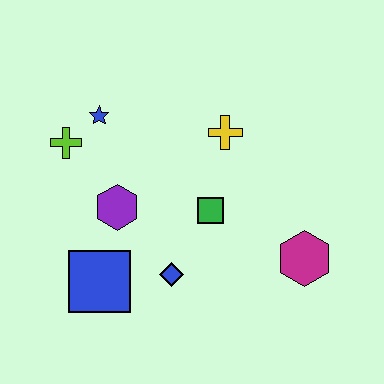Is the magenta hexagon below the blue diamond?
No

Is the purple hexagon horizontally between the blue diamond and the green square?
No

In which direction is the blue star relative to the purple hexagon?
The blue star is above the purple hexagon.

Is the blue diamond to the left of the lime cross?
No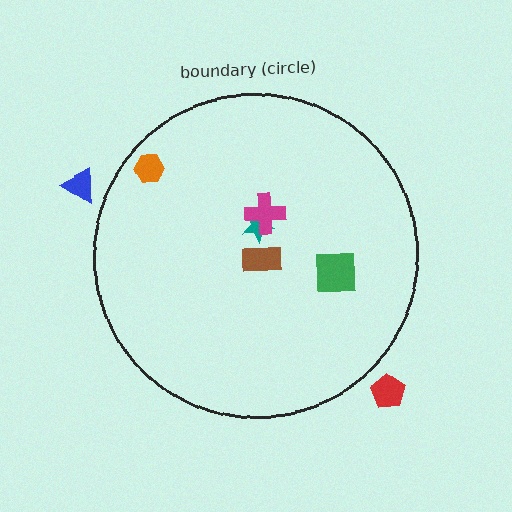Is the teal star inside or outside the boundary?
Inside.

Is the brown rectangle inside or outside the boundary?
Inside.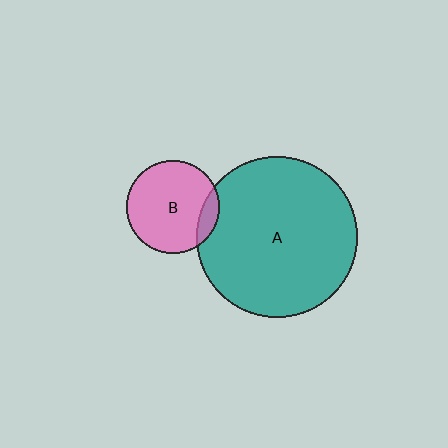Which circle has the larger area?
Circle A (teal).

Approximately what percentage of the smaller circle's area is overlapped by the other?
Approximately 10%.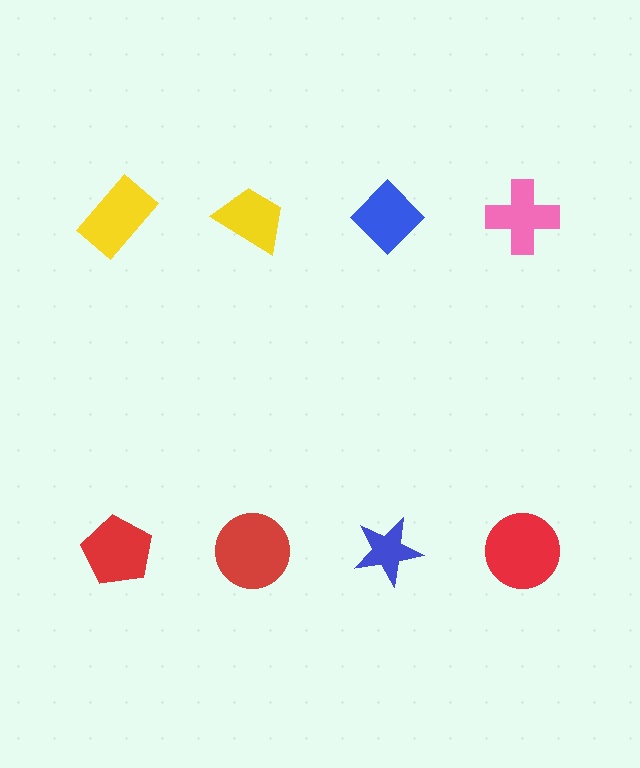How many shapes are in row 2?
4 shapes.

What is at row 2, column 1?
A red pentagon.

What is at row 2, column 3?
A blue star.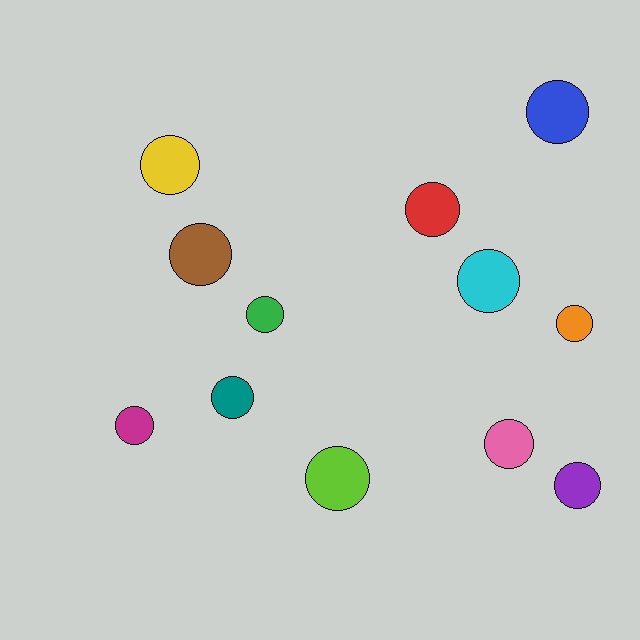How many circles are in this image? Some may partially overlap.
There are 12 circles.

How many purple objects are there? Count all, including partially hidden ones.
There is 1 purple object.